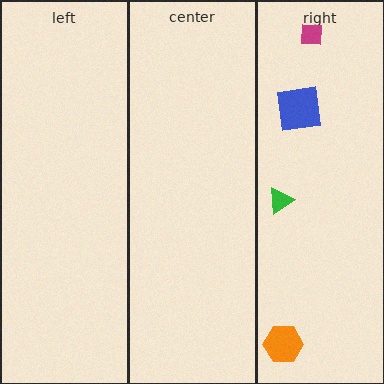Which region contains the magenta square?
The right region.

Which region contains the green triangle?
The right region.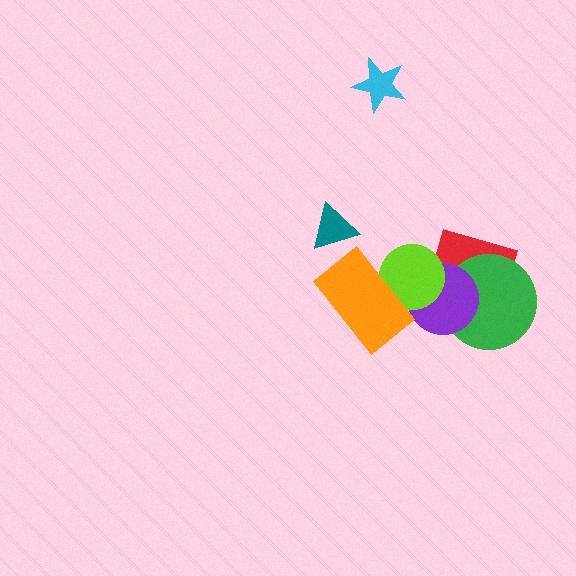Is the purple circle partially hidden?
Yes, it is partially covered by another shape.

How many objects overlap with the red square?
3 objects overlap with the red square.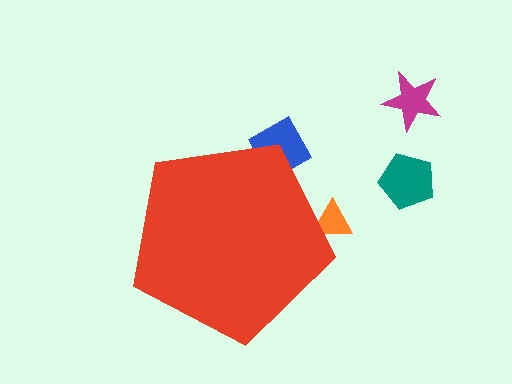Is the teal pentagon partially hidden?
No, the teal pentagon is fully visible.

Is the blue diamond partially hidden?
Yes, the blue diamond is partially hidden behind the red pentagon.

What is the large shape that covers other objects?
A red pentagon.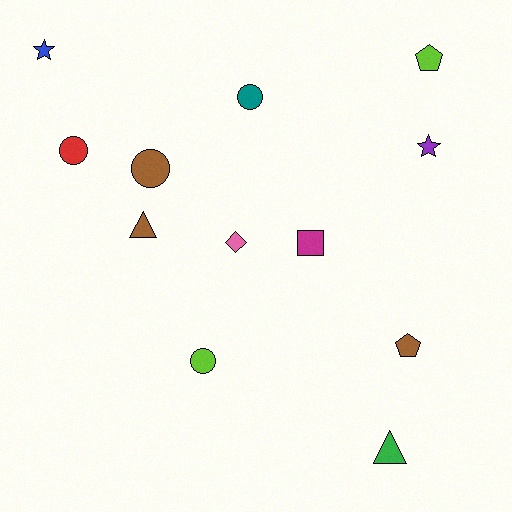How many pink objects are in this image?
There is 1 pink object.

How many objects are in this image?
There are 12 objects.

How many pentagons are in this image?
There are 2 pentagons.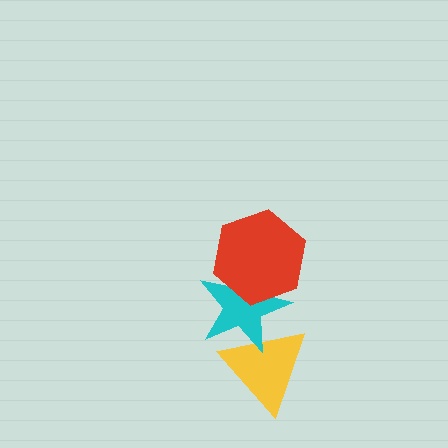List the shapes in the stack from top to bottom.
From top to bottom: the red hexagon, the cyan star, the yellow triangle.